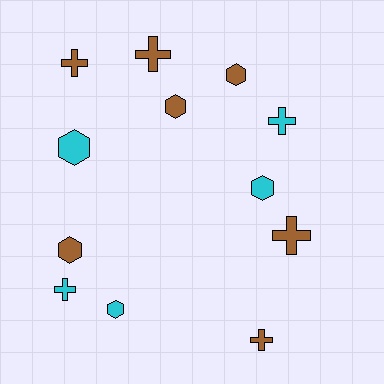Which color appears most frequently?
Brown, with 7 objects.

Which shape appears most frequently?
Cross, with 6 objects.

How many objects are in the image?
There are 12 objects.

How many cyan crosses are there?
There are 2 cyan crosses.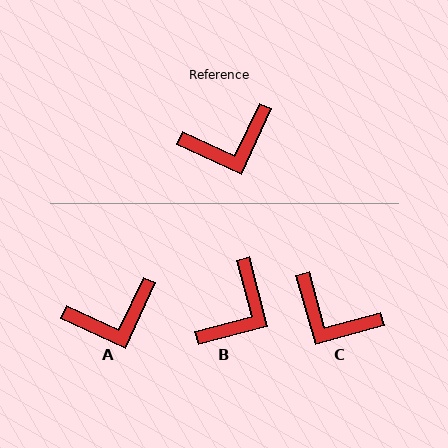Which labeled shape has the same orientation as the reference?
A.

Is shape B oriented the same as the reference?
No, it is off by about 39 degrees.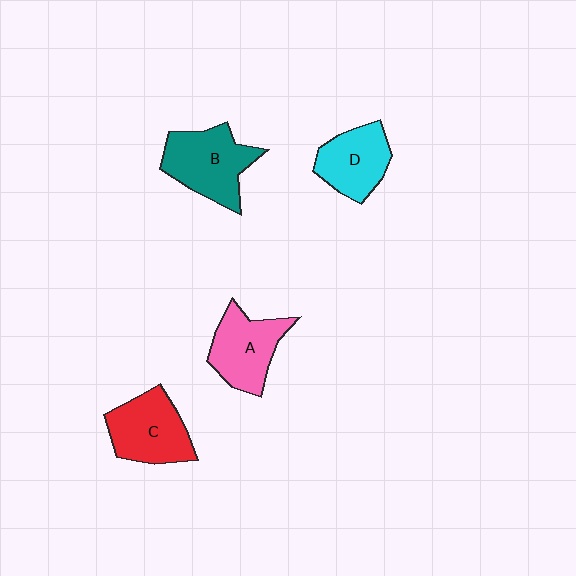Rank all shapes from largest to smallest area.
From largest to smallest: B (teal), C (red), A (pink), D (cyan).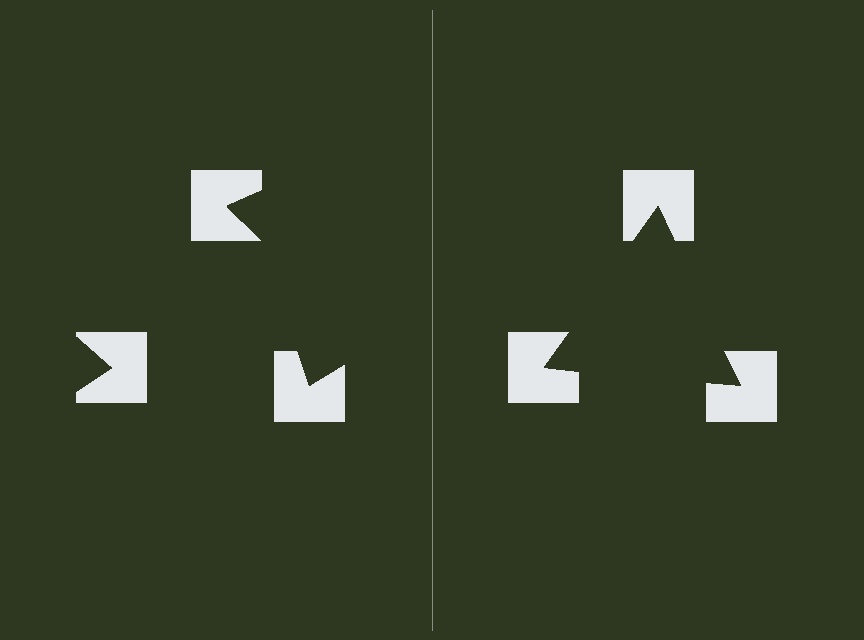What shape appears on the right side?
An illusory triangle.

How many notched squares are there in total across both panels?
6 — 3 on each side.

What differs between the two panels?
The notched squares are positioned identically on both sides; only the wedge orientations differ. On the right they align to a triangle; on the left they are misaligned.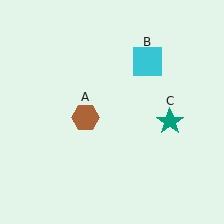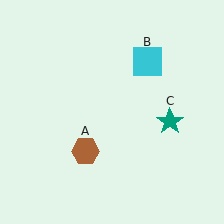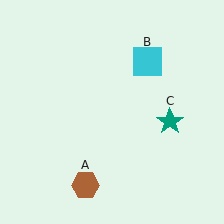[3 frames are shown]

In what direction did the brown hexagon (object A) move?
The brown hexagon (object A) moved down.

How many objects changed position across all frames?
1 object changed position: brown hexagon (object A).